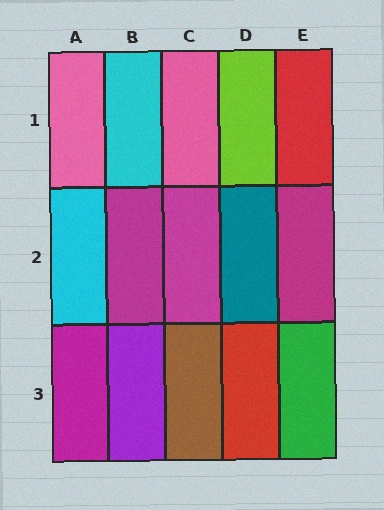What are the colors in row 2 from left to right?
Cyan, magenta, magenta, teal, magenta.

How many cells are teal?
1 cell is teal.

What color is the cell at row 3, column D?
Red.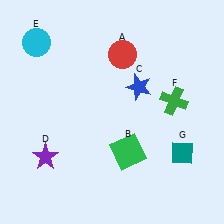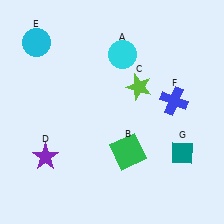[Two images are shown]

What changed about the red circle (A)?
In Image 1, A is red. In Image 2, it changed to cyan.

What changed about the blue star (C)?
In Image 1, C is blue. In Image 2, it changed to lime.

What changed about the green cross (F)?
In Image 1, F is green. In Image 2, it changed to blue.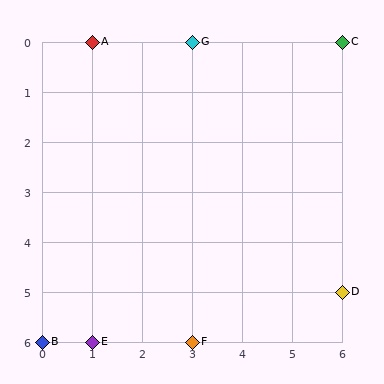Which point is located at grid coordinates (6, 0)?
Point C is at (6, 0).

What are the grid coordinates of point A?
Point A is at grid coordinates (1, 0).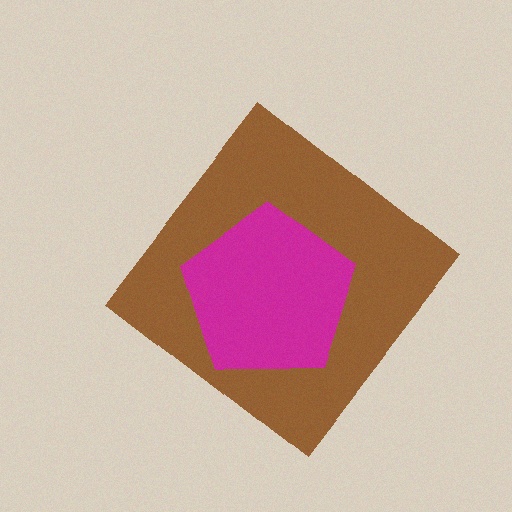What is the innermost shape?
The magenta pentagon.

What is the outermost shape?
The brown diamond.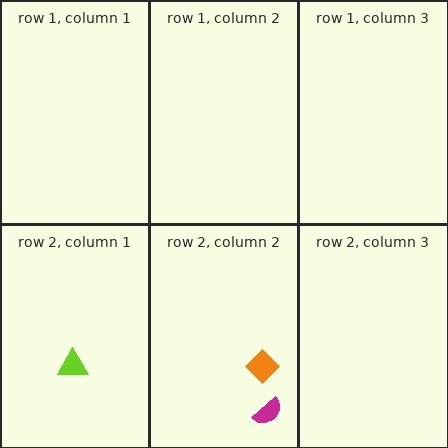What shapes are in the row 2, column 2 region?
The magenta semicircle, the orange diamond.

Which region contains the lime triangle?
The row 2, column 1 region.